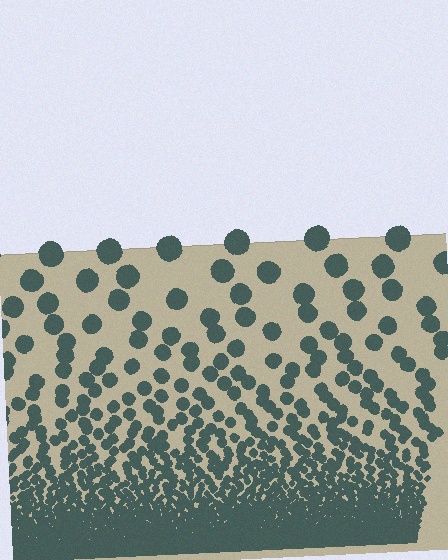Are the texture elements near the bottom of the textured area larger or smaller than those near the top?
Smaller. The gradient is inverted — elements near the bottom are smaller and denser.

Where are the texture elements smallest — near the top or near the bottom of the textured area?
Near the bottom.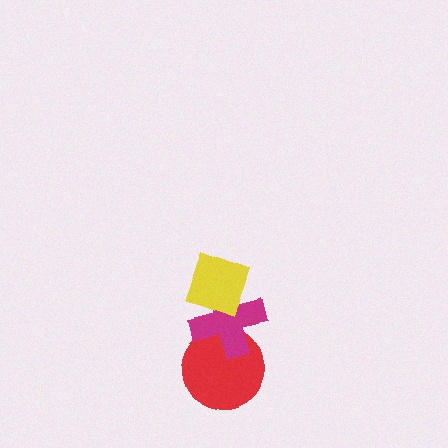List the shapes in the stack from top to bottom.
From top to bottom: the yellow diamond, the magenta cross, the red circle.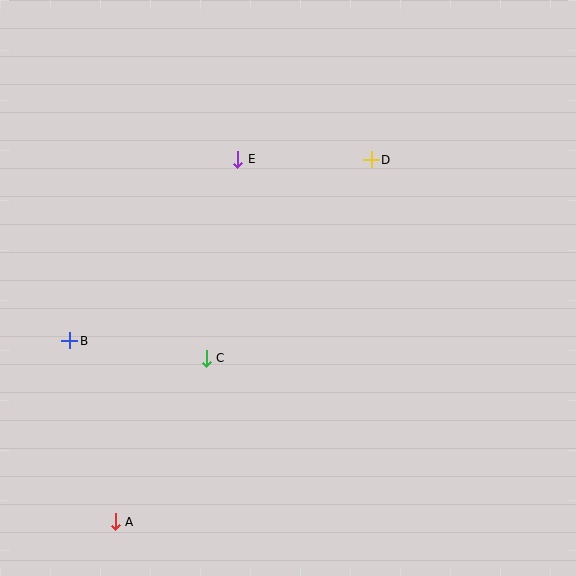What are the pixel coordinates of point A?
Point A is at (115, 522).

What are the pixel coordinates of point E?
Point E is at (238, 159).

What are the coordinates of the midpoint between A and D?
The midpoint between A and D is at (243, 341).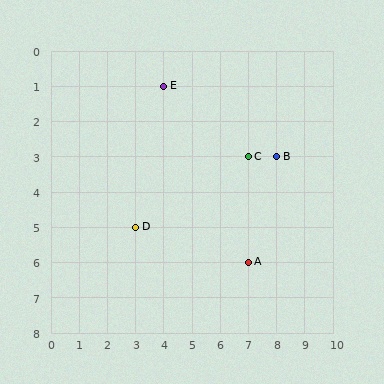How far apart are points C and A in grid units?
Points C and A are 3 rows apart.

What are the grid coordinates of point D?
Point D is at grid coordinates (3, 5).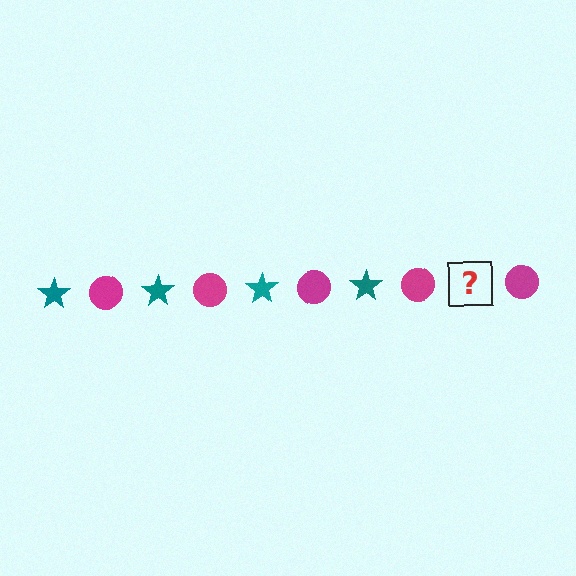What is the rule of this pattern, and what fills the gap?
The rule is that the pattern alternates between teal star and magenta circle. The gap should be filled with a teal star.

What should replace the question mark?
The question mark should be replaced with a teal star.